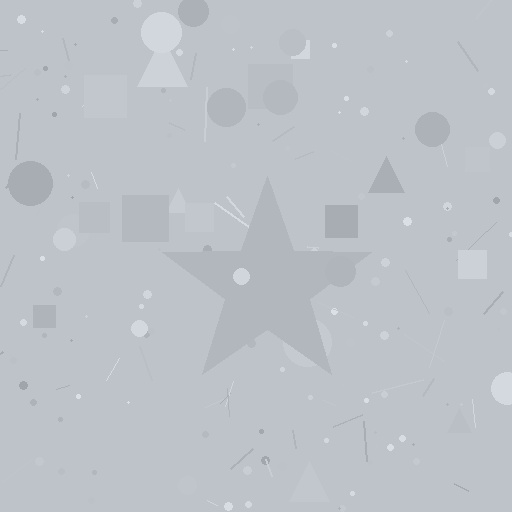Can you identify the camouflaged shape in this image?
The camouflaged shape is a star.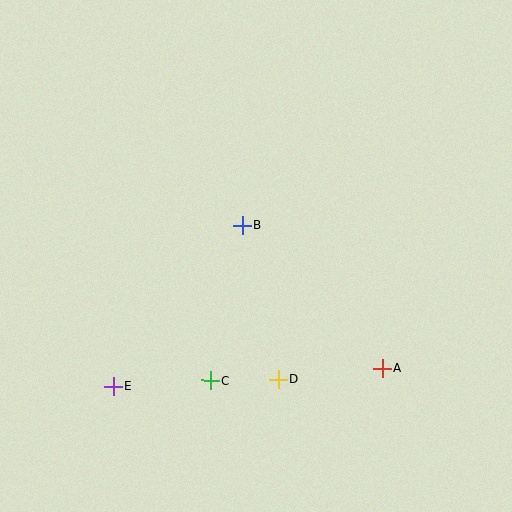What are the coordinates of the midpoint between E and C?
The midpoint between E and C is at (162, 383).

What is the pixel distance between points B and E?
The distance between B and E is 206 pixels.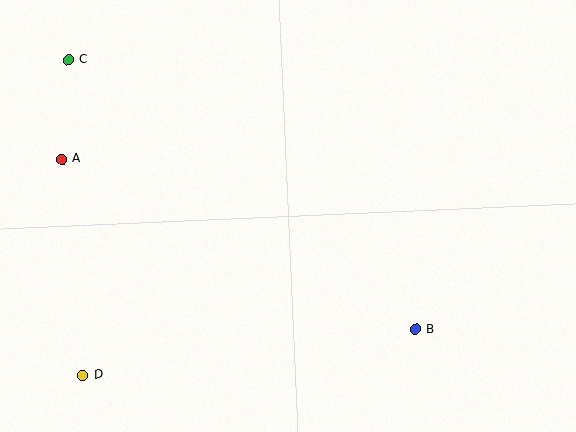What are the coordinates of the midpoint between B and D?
The midpoint between B and D is at (249, 352).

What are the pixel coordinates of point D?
Point D is at (82, 375).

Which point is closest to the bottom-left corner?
Point D is closest to the bottom-left corner.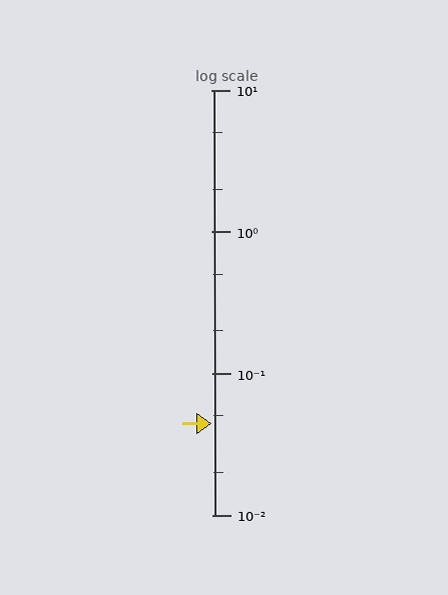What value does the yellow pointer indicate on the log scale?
The pointer indicates approximately 0.044.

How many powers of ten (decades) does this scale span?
The scale spans 3 decades, from 0.01 to 10.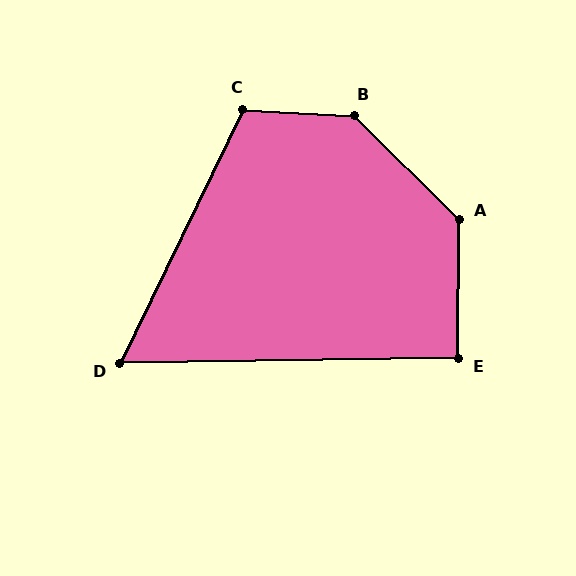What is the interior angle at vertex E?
Approximately 91 degrees (approximately right).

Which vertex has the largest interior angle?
B, at approximately 139 degrees.